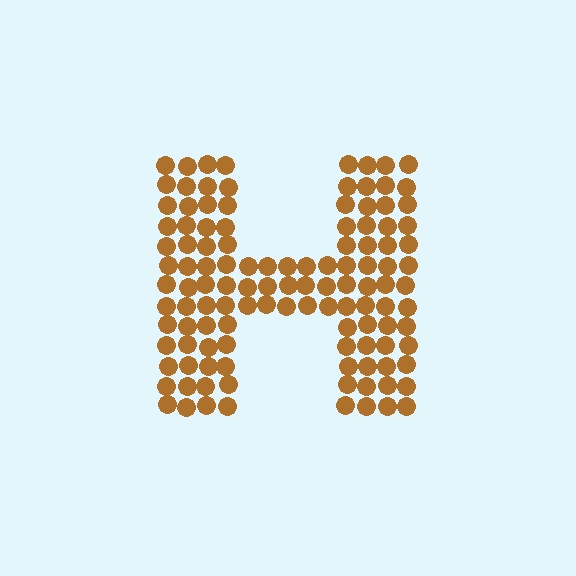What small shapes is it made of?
It is made of small circles.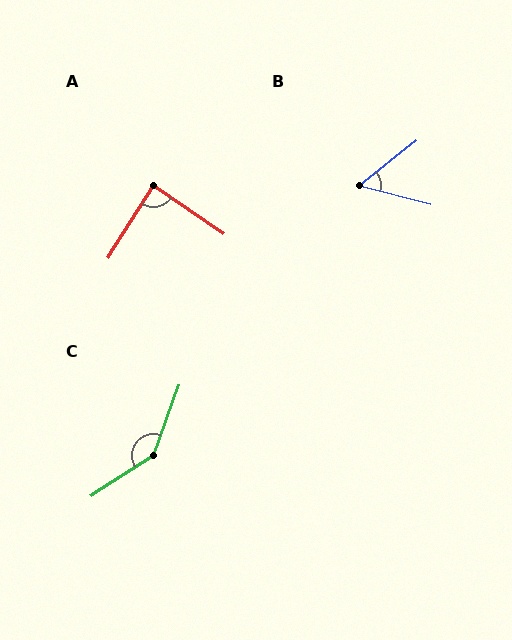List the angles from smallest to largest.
B (53°), A (87°), C (143°).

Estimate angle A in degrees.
Approximately 87 degrees.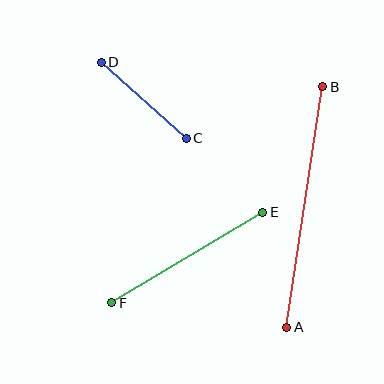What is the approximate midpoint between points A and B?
The midpoint is at approximately (305, 207) pixels.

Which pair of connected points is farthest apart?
Points A and B are farthest apart.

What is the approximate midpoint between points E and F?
The midpoint is at approximately (187, 257) pixels.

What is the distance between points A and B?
The distance is approximately 243 pixels.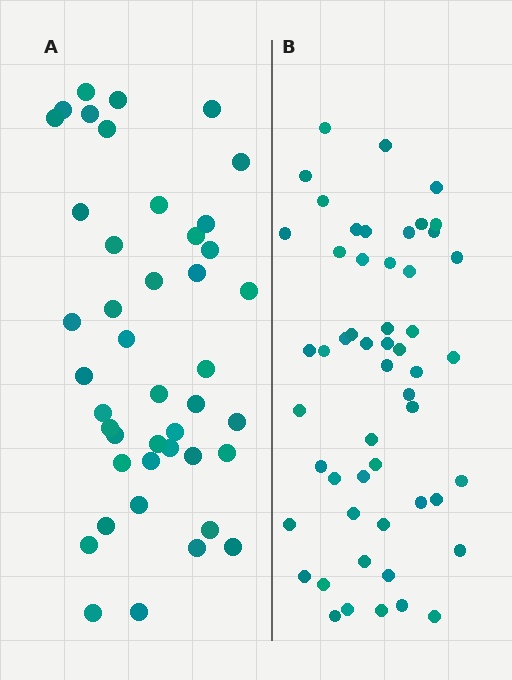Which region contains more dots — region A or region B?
Region B (the right region) has more dots.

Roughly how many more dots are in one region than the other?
Region B has roughly 10 or so more dots than region A.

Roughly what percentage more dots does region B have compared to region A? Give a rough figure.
About 25% more.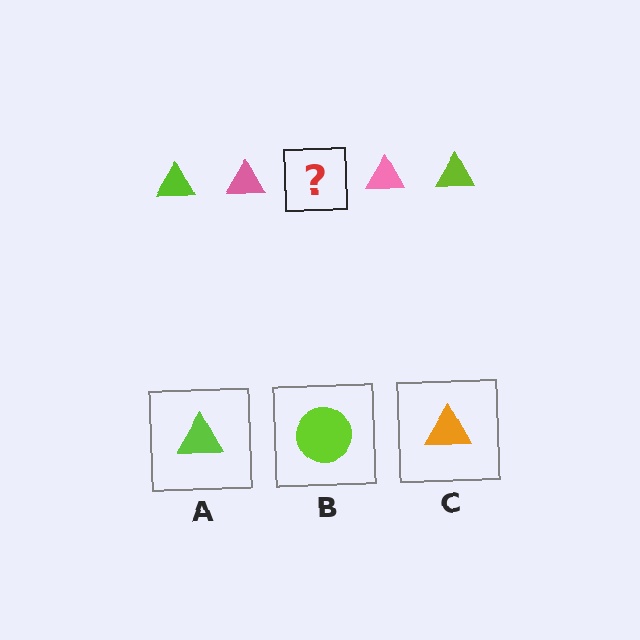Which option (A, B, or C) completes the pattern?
A.